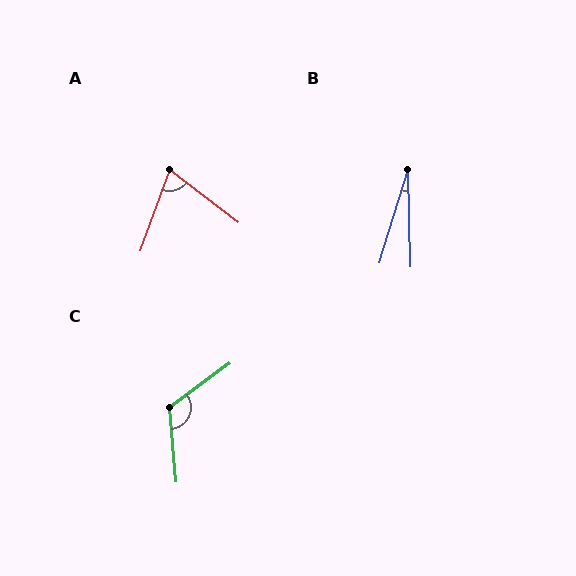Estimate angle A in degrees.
Approximately 73 degrees.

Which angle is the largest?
C, at approximately 121 degrees.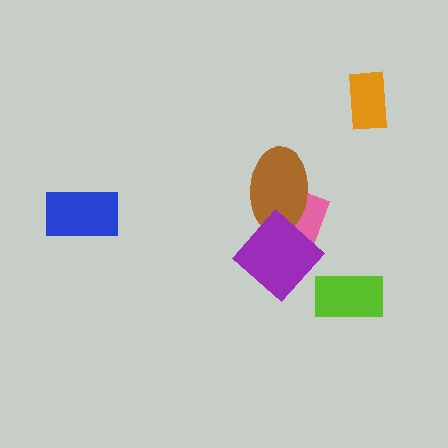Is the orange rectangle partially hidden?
No, no other shape covers it.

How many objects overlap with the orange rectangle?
0 objects overlap with the orange rectangle.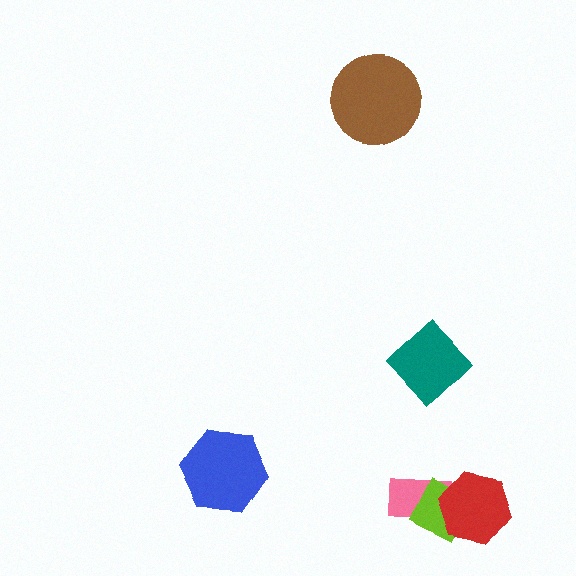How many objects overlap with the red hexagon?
2 objects overlap with the red hexagon.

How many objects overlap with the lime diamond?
2 objects overlap with the lime diamond.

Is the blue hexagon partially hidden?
No, no other shape covers it.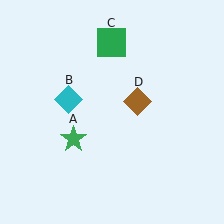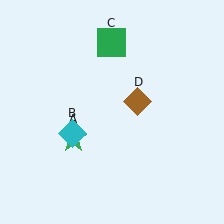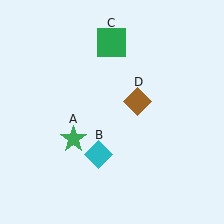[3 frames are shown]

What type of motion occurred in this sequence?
The cyan diamond (object B) rotated counterclockwise around the center of the scene.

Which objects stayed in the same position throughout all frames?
Green star (object A) and green square (object C) and brown diamond (object D) remained stationary.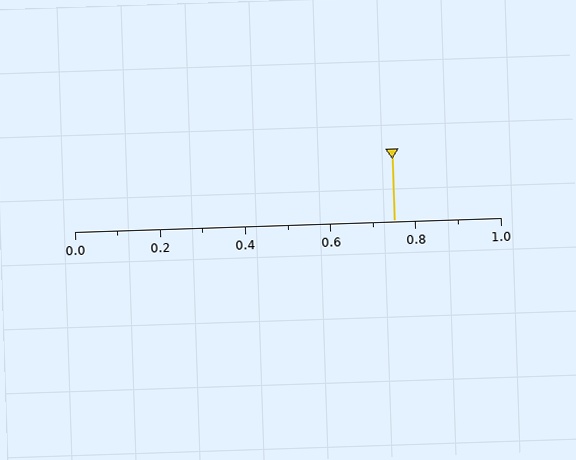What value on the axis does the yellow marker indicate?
The marker indicates approximately 0.75.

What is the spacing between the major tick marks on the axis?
The major ticks are spaced 0.2 apart.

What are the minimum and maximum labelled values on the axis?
The axis runs from 0.0 to 1.0.